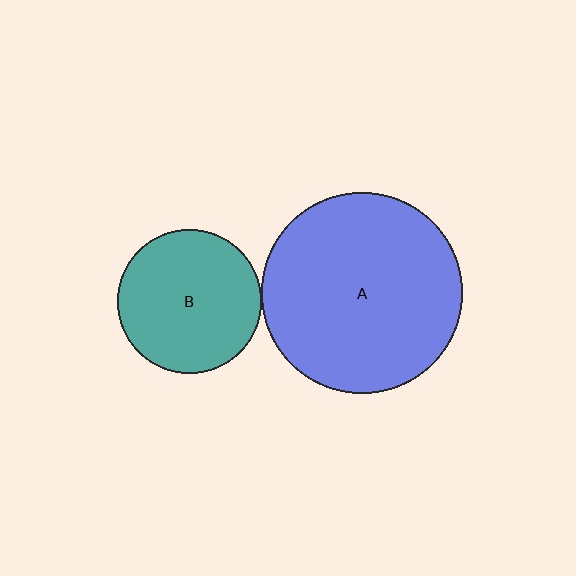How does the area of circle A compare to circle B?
Approximately 1.9 times.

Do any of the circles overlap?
No, none of the circles overlap.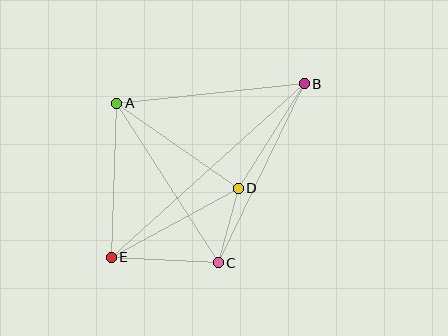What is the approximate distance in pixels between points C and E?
The distance between C and E is approximately 107 pixels.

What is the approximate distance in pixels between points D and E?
The distance between D and E is approximately 144 pixels.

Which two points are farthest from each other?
Points B and E are farthest from each other.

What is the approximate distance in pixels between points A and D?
The distance between A and D is approximately 148 pixels.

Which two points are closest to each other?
Points C and D are closest to each other.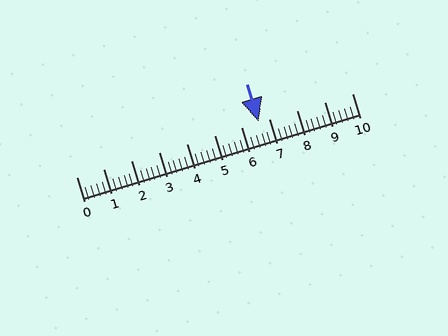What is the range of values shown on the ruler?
The ruler shows values from 0 to 10.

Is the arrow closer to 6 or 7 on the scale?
The arrow is closer to 7.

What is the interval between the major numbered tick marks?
The major tick marks are spaced 1 units apart.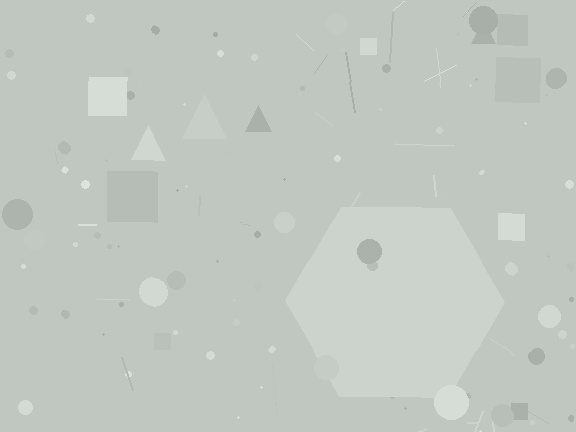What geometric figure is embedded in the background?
A hexagon is embedded in the background.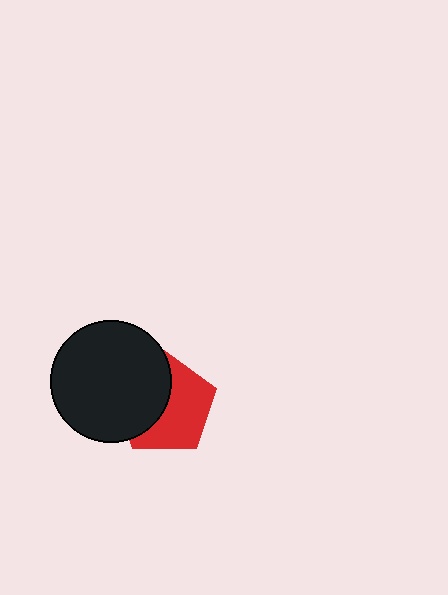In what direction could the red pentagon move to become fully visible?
The red pentagon could move right. That would shift it out from behind the black circle entirely.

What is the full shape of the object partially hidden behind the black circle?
The partially hidden object is a red pentagon.